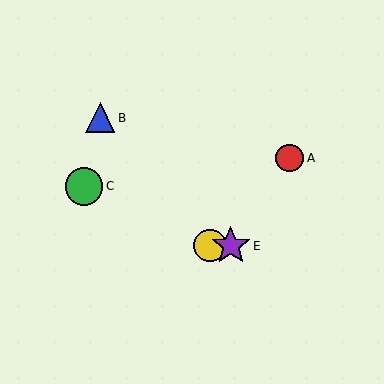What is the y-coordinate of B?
Object B is at y≈118.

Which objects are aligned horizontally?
Objects D, E are aligned horizontally.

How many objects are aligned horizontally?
2 objects (D, E) are aligned horizontally.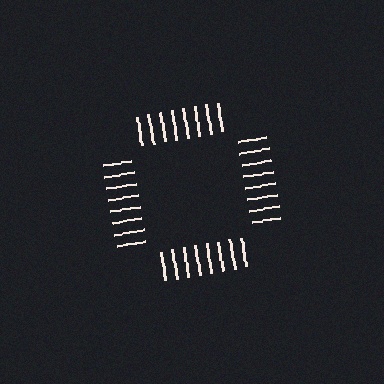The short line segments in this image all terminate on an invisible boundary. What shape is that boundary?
An illusory square — the line segments terminate on its edges but no continuous stroke is drawn.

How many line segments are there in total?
32 — 8 along each of the 4 edges.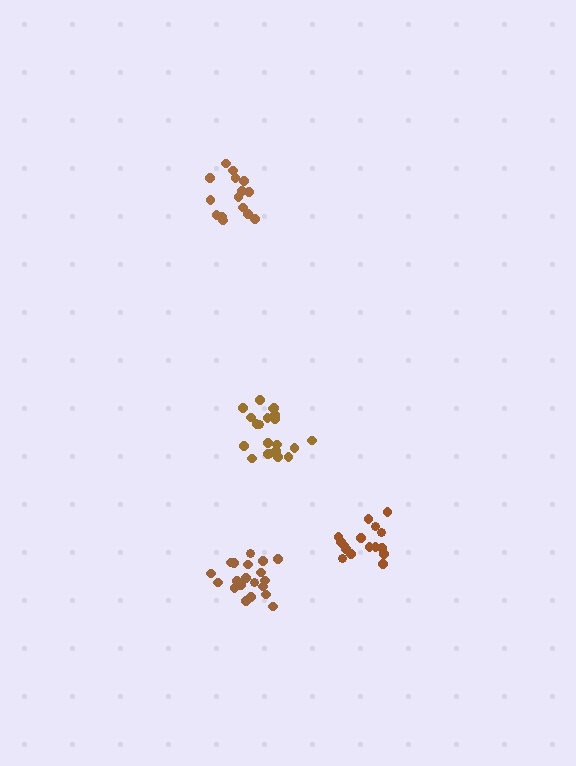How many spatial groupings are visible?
There are 4 spatial groupings.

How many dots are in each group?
Group 1: 20 dots, Group 2: 15 dots, Group 3: 21 dots, Group 4: 17 dots (73 total).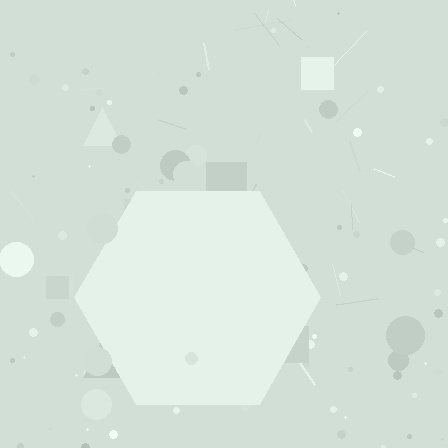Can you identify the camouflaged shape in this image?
The camouflaged shape is a hexagon.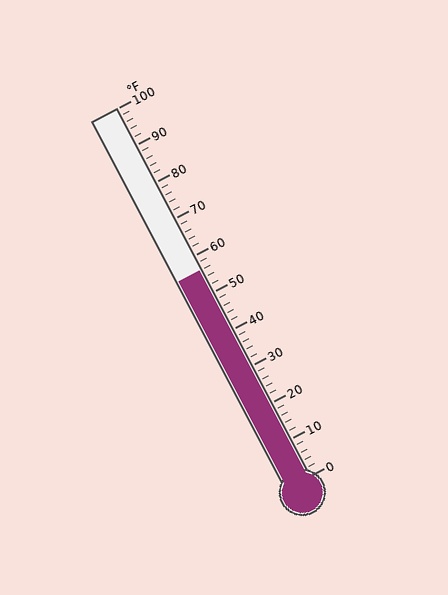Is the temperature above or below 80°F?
The temperature is below 80°F.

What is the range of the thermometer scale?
The thermometer scale ranges from 0°F to 100°F.